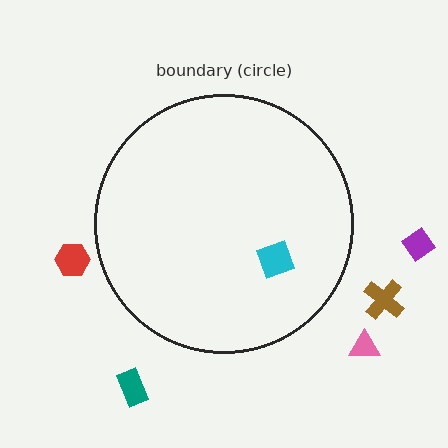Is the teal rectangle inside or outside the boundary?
Outside.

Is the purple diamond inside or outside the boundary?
Outside.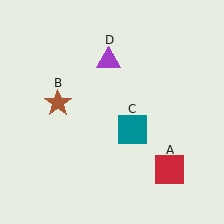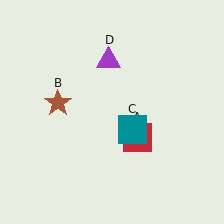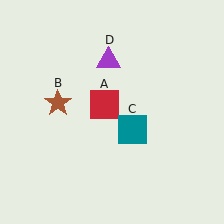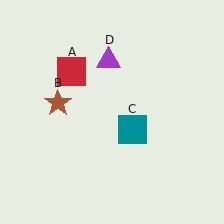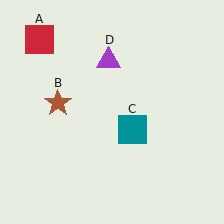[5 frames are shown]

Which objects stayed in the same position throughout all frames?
Brown star (object B) and teal square (object C) and purple triangle (object D) remained stationary.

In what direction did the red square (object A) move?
The red square (object A) moved up and to the left.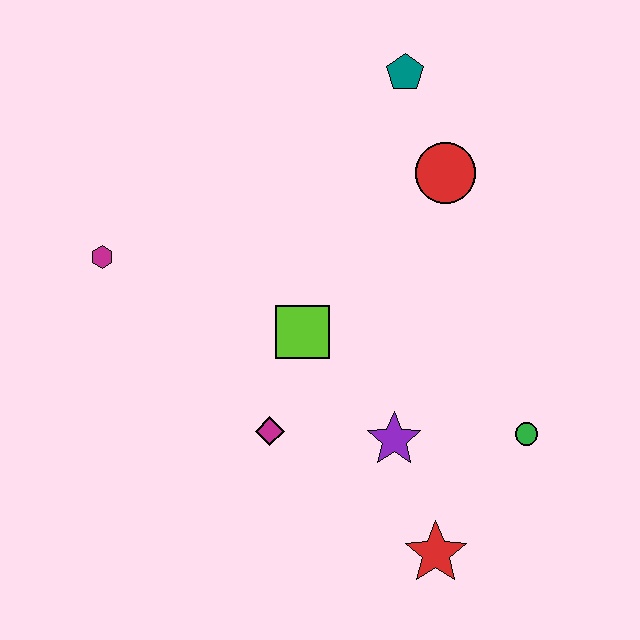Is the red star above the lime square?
No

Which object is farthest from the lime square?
The teal pentagon is farthest from the lime square.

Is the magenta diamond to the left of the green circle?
Yes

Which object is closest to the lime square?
The magenta diamond is closest to the lime square.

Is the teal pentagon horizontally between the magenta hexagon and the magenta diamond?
No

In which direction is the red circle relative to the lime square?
The red circle is above the lime square.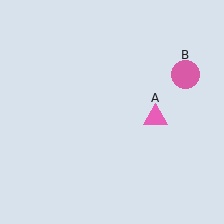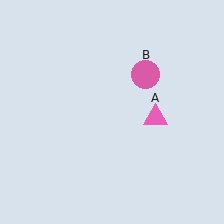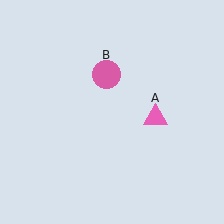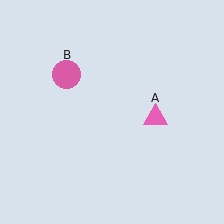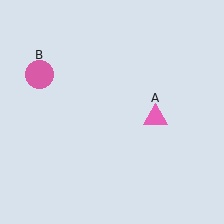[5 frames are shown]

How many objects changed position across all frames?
1 object changed position: pink circle (object B).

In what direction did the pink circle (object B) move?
The pink circle (object B) moved left.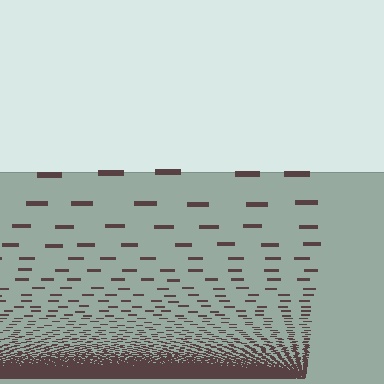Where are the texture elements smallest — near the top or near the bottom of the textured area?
Near the bottom.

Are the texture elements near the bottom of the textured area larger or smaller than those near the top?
Smaller. The gradient is inverted — elements near the bottom are smaller and denser.